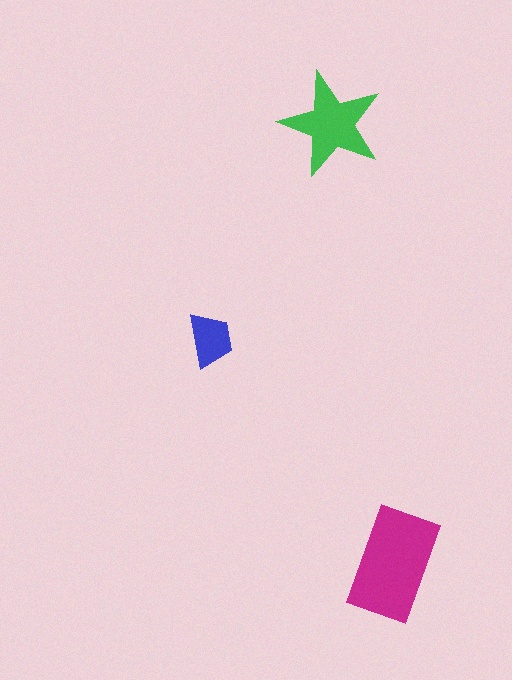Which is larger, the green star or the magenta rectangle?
The magenta rectangle.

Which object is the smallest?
The blue trapezoid.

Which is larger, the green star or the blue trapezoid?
The green star.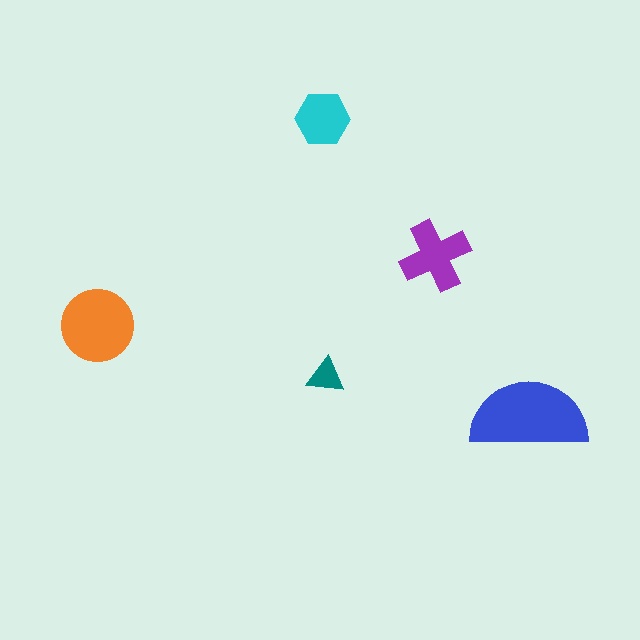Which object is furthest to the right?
The blue semicircle is rightmost.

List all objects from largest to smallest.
The blue semicircle, the orange circle, the purple cross, the cyan hexagon, the teal triangle.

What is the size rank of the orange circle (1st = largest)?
2nd.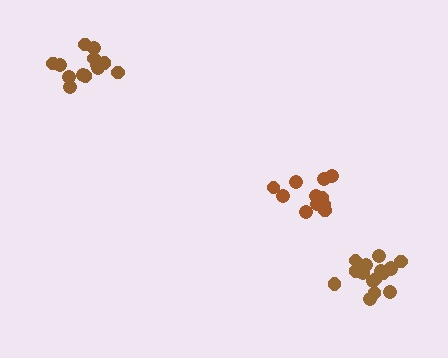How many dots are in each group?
Group 1: 11 dots, Group 2: 13 dots, Group 3: 16 dots (40 total).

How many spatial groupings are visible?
There are 3 spatial groupings.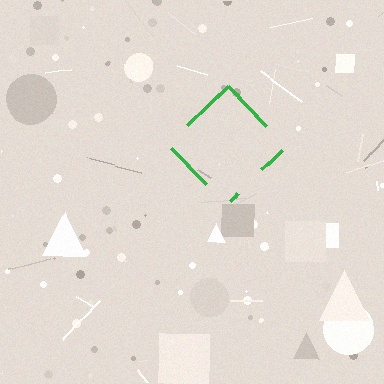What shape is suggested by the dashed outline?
The dashed outline suggests a diamond.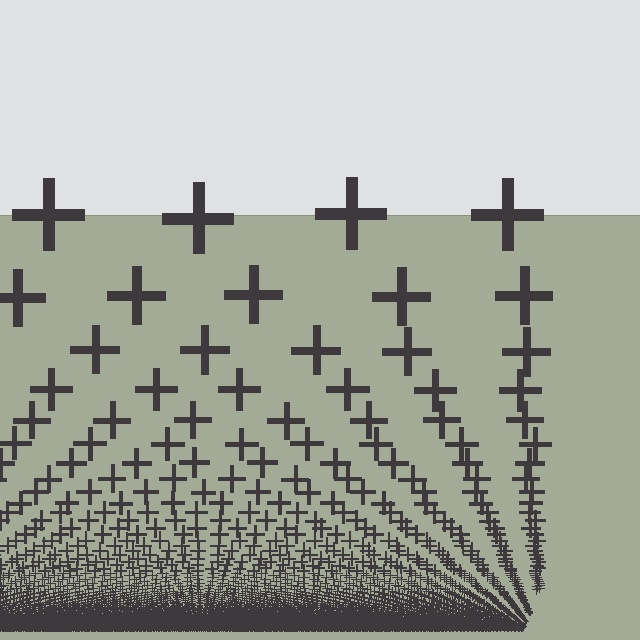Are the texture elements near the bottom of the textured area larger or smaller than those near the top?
Smaller. The gradient is inverted — elements near the bottom are smaller and denser.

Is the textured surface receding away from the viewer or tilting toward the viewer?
The surface appears to tilt toward the viewer. Texture elements get larger and sparser toward the top.